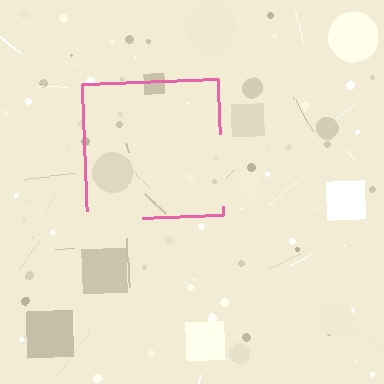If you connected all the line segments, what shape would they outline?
They would outline a square.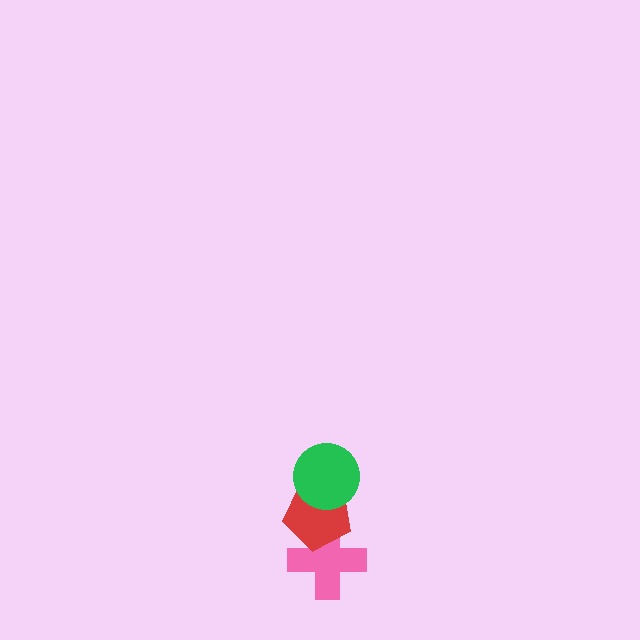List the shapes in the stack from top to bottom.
From top to bottom: the green circle, the red pentagon, the pink cross.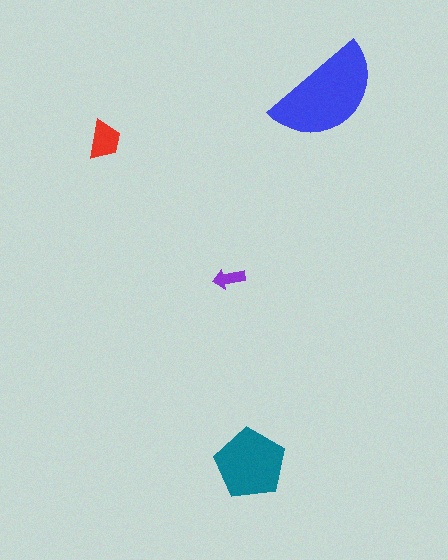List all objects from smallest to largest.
The purple arrow, the red trapezoid, the teal pentagon, the blue semicircle.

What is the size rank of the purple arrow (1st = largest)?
4th.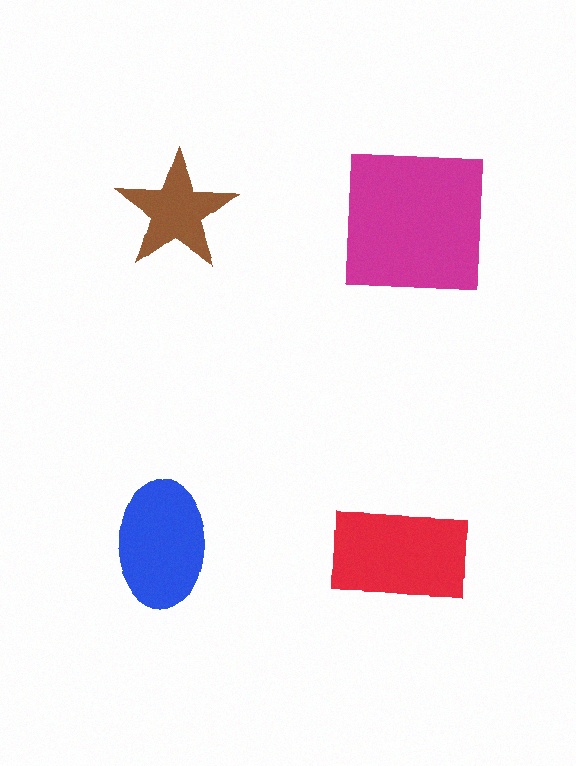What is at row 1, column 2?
A magenta square.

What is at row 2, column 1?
A blue ellipse.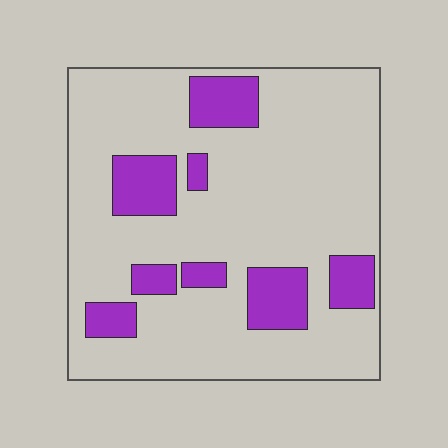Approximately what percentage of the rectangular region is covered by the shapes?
Approximately 20%.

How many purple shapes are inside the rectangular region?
8.